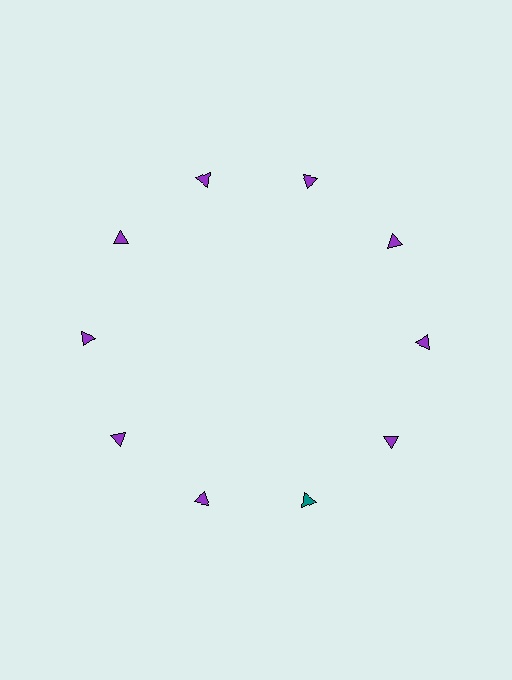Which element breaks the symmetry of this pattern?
The teal triangle at roughly the 5 o'clock position breaks the symmetry. All other shapes are purple triangles.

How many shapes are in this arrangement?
There are 10 shapes arranged in a ring pattern.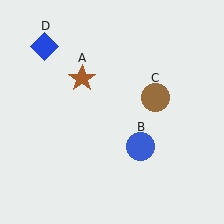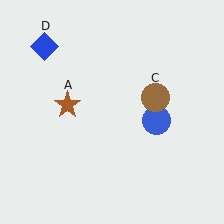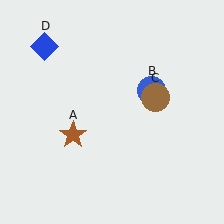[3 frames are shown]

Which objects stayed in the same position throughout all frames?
Brown circle (object C) and blue diamond (object D) remained stationary.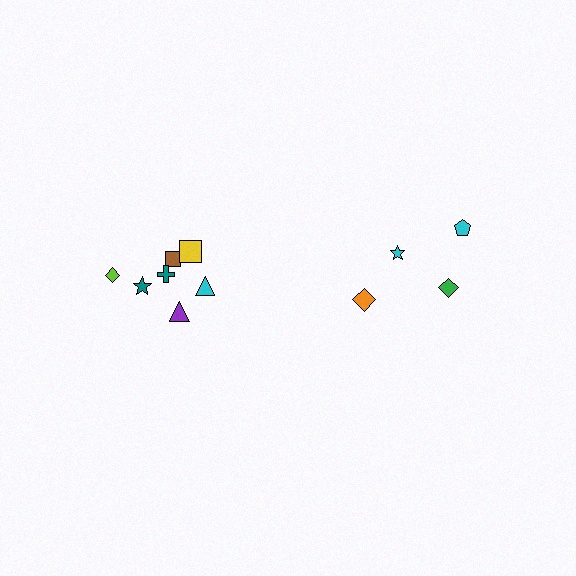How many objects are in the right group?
There are 4 objects.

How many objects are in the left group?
There are 7 objects.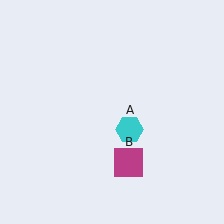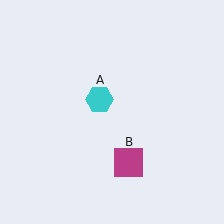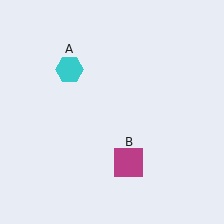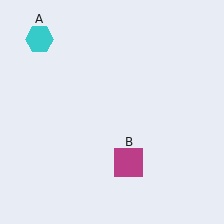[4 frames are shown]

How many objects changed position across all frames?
1 object changed position: cyan hexagon (object A).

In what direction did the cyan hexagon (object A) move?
The cyan hexagon (object A) moved up and to the left.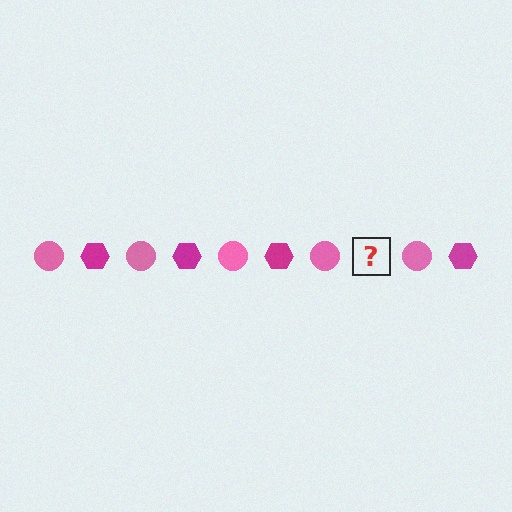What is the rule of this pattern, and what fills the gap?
The rule is that the pattern alternates between pink circle and magenta hexagon. The gap should be filled with a magenta hexagon.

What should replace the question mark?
The question mark should be replaced with a magenta hexagon.